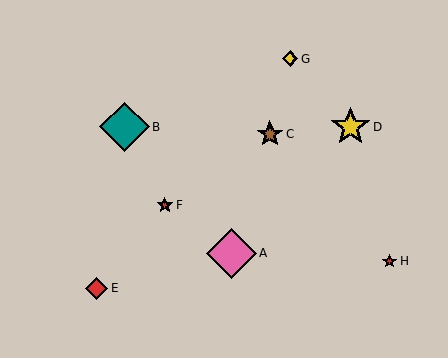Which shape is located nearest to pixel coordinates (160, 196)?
The red star (labeled F) at (165, 205) is nearest to that location.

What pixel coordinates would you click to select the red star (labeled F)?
Click at (165, 205) to select the red star F.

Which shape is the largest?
The pink diamond (labeled A) is the largest.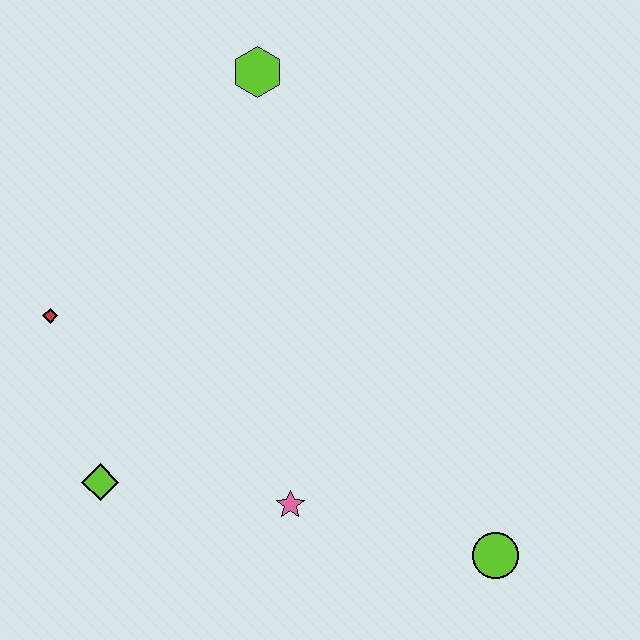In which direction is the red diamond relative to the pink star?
The red diamond is to the left of the pink star.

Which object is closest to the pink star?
The lime diamond is closest to the pink star.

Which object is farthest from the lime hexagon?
The lime circle is farthest from the lime hexagon.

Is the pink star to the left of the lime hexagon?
No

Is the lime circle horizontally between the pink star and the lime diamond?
No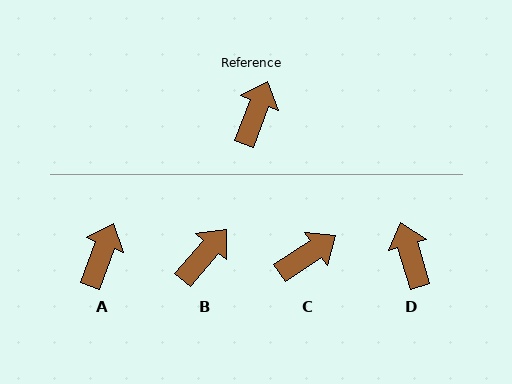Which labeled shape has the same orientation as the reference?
A.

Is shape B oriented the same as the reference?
No, it is off by about 20 degrees.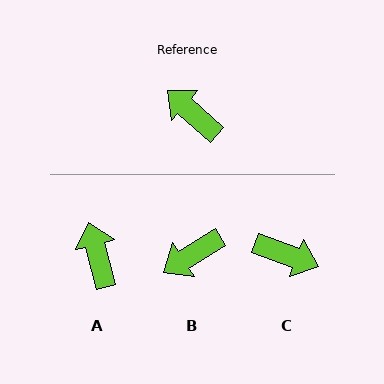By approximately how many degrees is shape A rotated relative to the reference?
Approximately 33 degrees clockwise.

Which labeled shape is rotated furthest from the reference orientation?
C, about 159 degrees away.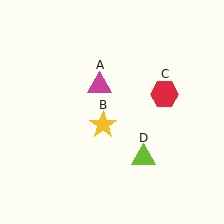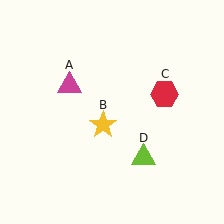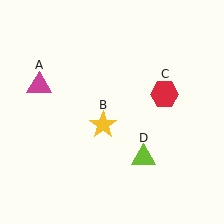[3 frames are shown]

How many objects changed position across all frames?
1 object changed position: magenta triangle (object A).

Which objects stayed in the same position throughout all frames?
Yellow star (object B) and red hexagon (object C) and lime triangle (object D) remained stationary.